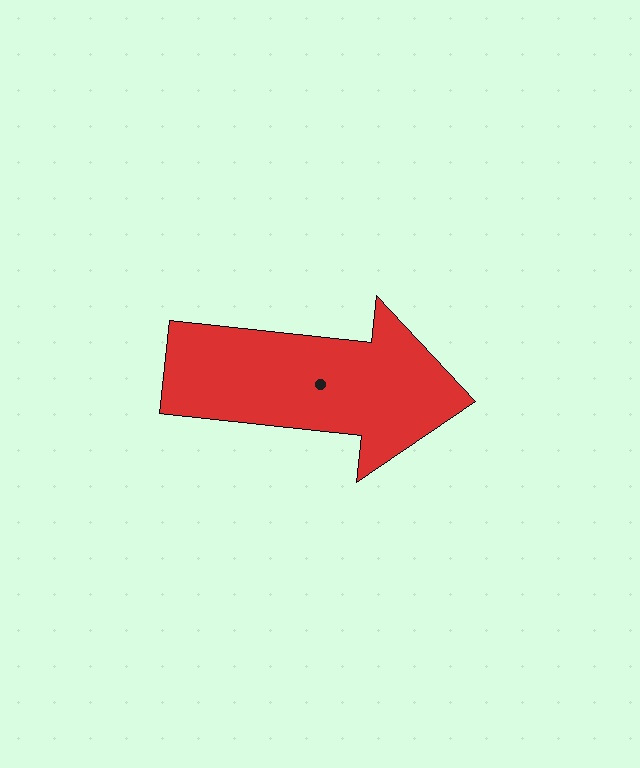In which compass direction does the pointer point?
East.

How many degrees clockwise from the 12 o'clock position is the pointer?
Approximately 96 degrees.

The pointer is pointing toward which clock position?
Roughly 3 o'clock.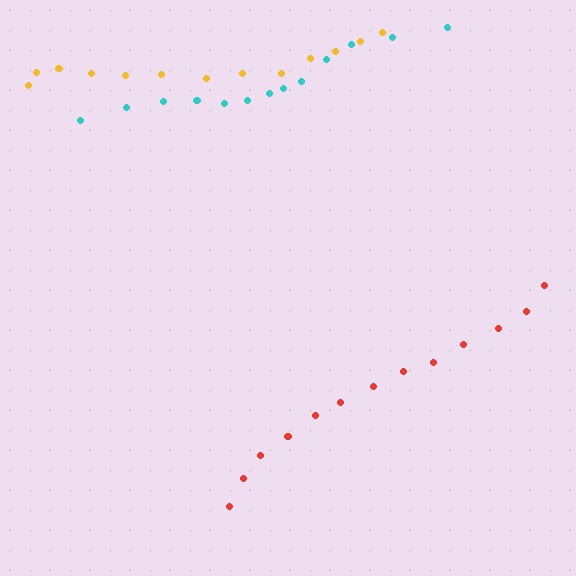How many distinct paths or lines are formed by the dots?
There are 3 distinct paths.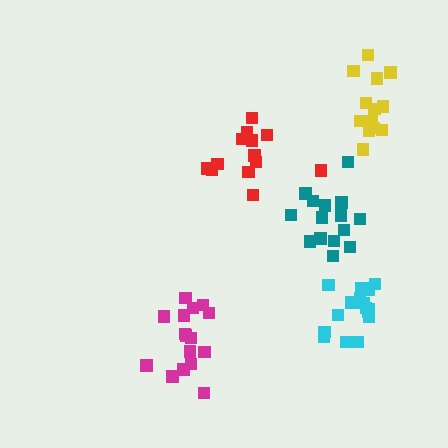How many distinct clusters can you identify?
There are 5 distinct clusters.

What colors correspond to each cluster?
The clusters are colored: red, teal, magenta, cyan, yellow.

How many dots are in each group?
Group 1: 13 dots, Group 2: 15 dots, Group 3: 16 dots, Group 4: 17 dots, Group 5: 13 dots (74 total).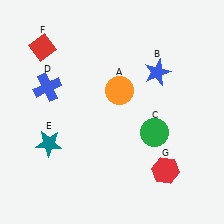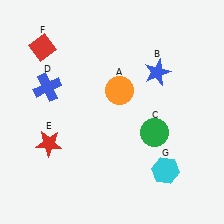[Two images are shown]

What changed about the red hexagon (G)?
In Image 1, G is red. In Image 2, it changed to cyan.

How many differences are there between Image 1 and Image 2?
There are 2 differences between the two images.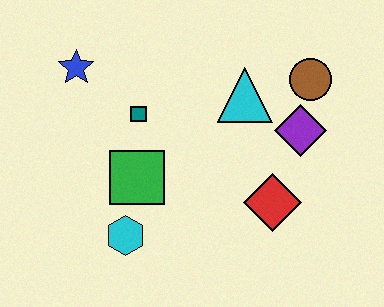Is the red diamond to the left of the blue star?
No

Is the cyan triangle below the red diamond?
No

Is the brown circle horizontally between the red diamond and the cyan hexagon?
No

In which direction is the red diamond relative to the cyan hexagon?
The red diamond is to the right of the cyan hexagon.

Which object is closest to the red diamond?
The purple diamond is closest to the red diamond.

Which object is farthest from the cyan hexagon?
The brown circle is farthest from the cyan hexagon.